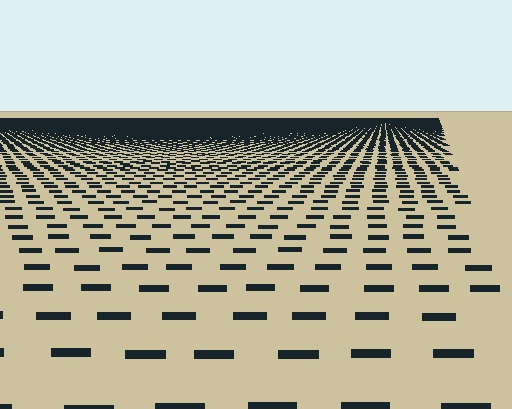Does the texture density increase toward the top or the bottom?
Density increases toward the top.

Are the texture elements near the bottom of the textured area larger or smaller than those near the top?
Larger. Near the bottom, elements are closer to the viewer and appear at a bigger on-screen size.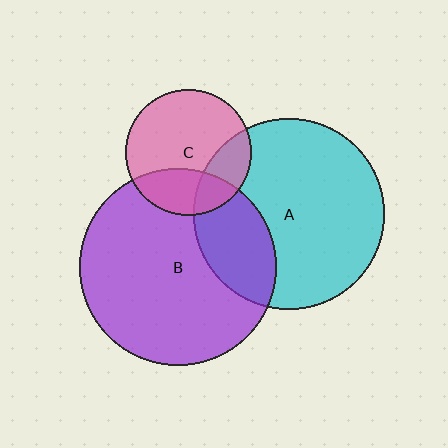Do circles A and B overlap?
Yes.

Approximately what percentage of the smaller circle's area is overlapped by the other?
Approximately 25%.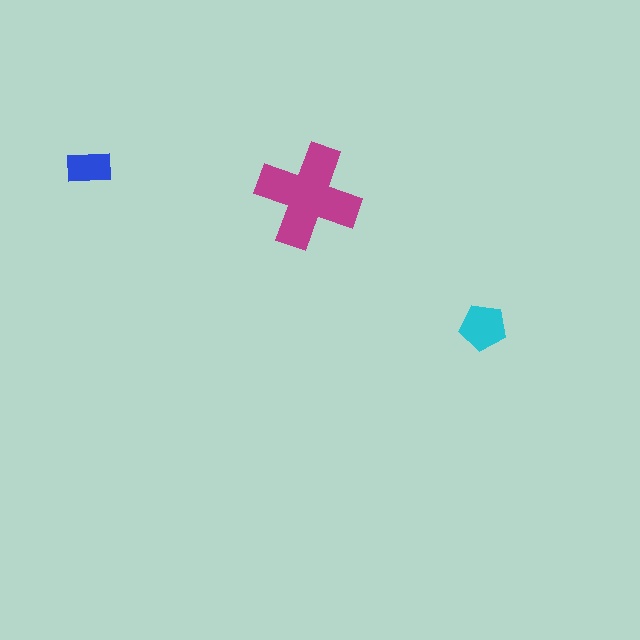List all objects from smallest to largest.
The blue rectangle, the cyan pentagon, the magenta cross.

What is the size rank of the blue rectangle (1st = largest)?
3rd.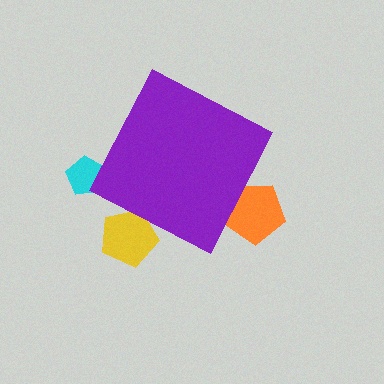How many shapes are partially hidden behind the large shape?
3 shapes are partially hidden.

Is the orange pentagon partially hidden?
Yes, the orange pentagon is partially hidden behind the purple diamond.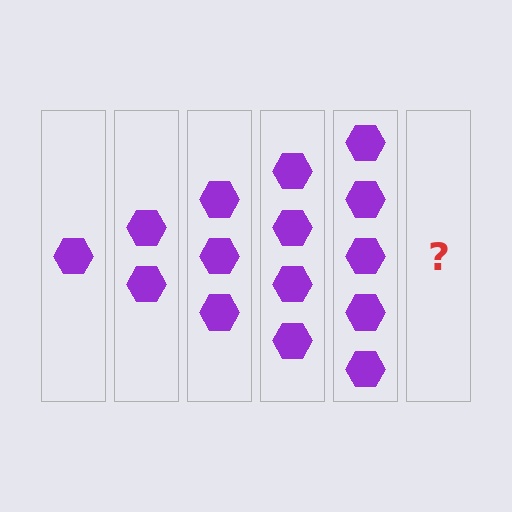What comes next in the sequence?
The next element should be 6 hexagons.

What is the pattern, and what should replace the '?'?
The pattern is that each step adds one more hexagon. The '?' should be 6 hexagons.